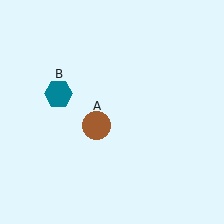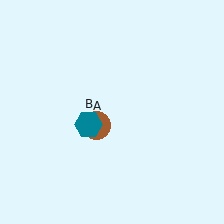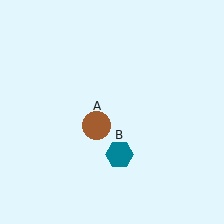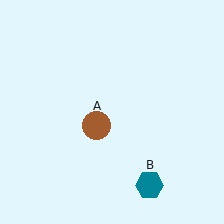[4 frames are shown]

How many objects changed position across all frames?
1 object changed position: teal hexagon (object B).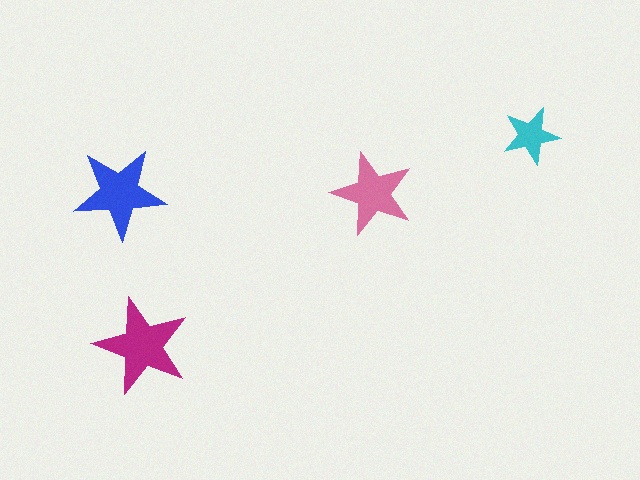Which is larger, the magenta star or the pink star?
The magenta one.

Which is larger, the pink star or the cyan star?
The pink one.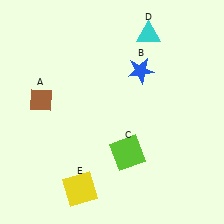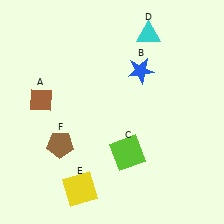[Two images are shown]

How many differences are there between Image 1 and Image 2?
There is 1 difference between the two images.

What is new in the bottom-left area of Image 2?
A brown pentagon (F) was added in the bottom-left area of Image 2.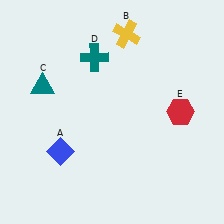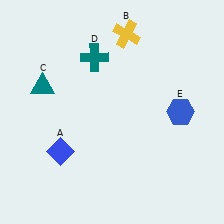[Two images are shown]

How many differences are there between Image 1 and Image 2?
There is 1 difference between the two images.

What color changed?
The hexagon (E) changed from red in Image 1 to blue in Image 2.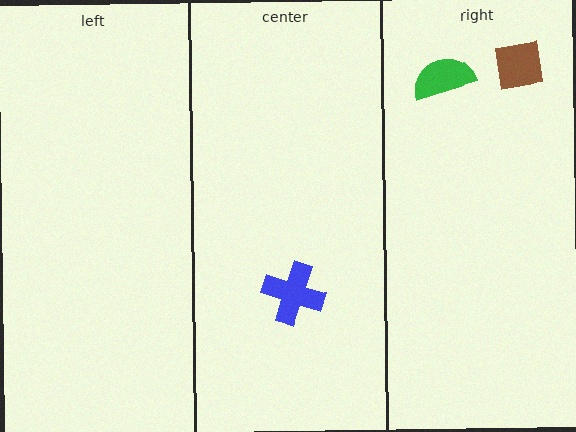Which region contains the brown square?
The right region.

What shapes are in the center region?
The blue cross.